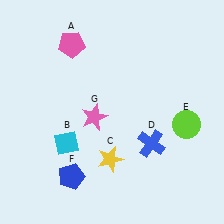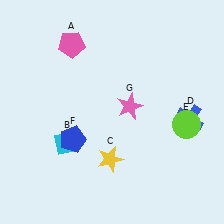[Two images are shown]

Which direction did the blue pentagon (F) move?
The blue pentagon (F) moved up.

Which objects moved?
The objects that moved are: the blue cross (D), the blue pentagon (F), the pink star (G).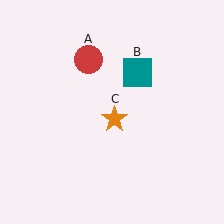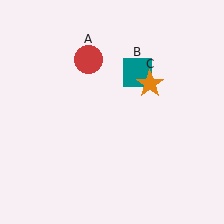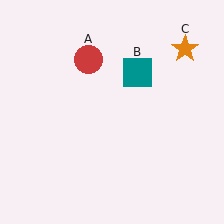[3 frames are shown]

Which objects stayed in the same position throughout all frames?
Red circle (object A) and teal square (object B) remained stationary.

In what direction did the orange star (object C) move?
The orange star (object C) moved up and to the right.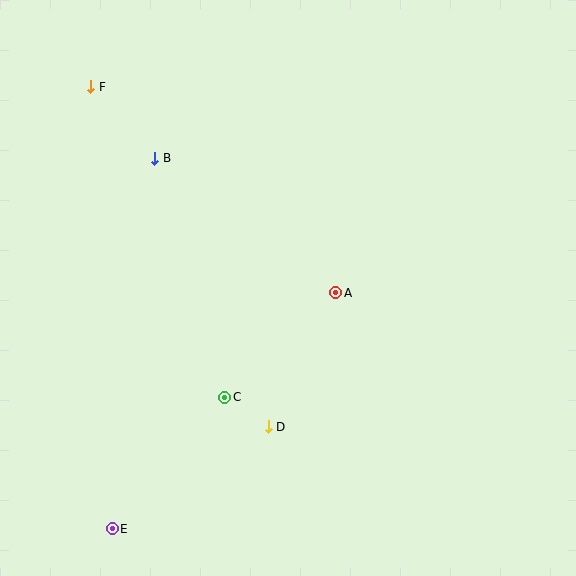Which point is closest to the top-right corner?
Point A is closest to the top-right corner.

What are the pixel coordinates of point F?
Point F is at (91, 87).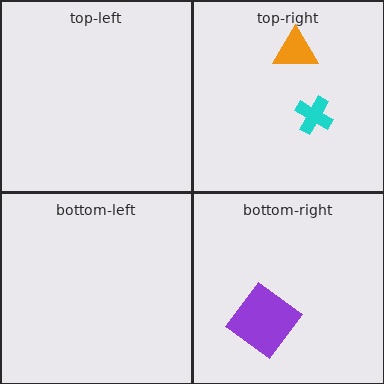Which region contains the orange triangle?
The top-right region.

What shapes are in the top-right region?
The cyan cross, the orange triangle.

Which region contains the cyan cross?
The top-right region.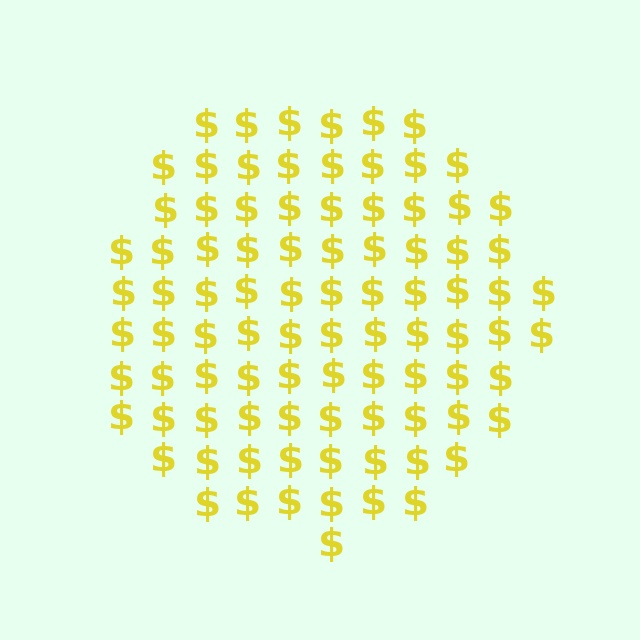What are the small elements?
The small elements are dollar signs.